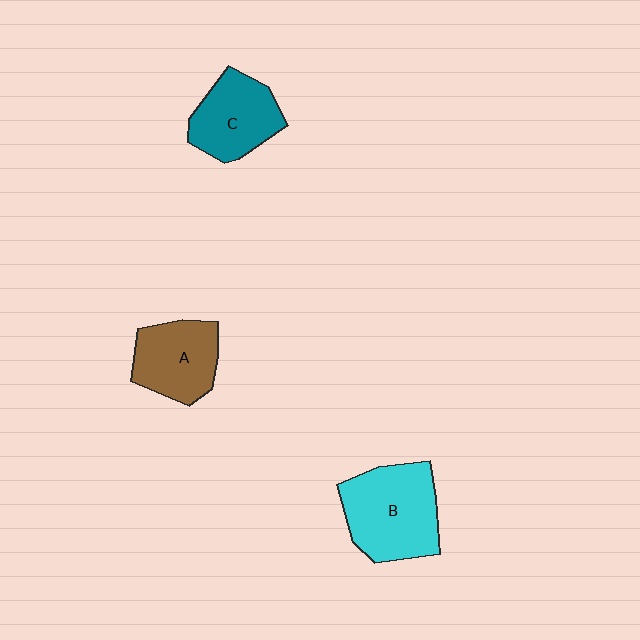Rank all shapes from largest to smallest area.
From largest to smallest: B (cyan), C (teal), A (brown).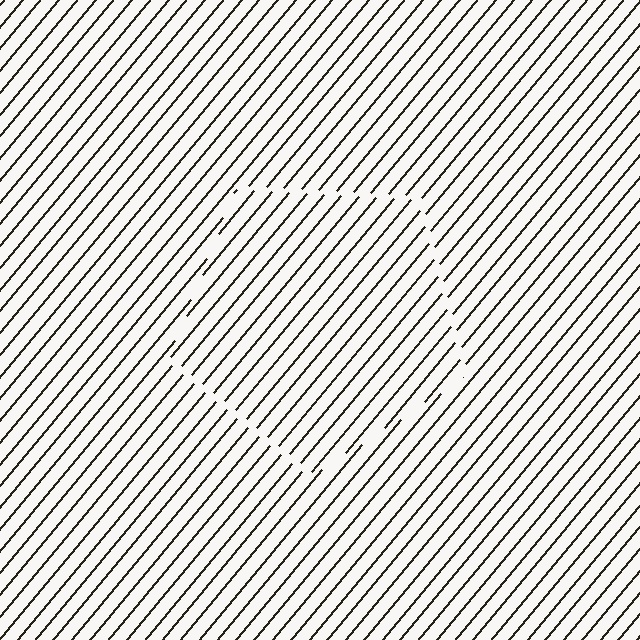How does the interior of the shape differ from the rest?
The interior of the shape contains the same grating, shifted by half a period — the contour is defined by the phase discontinuity where line-ends from the inner and outer gratings abut.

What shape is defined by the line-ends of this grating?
An illusory pentagon. The interior of the shape contains the same grating, shifted by half a period — the contour is defined by the phase discontinuity where line-ends from the inner and outer gratings abut.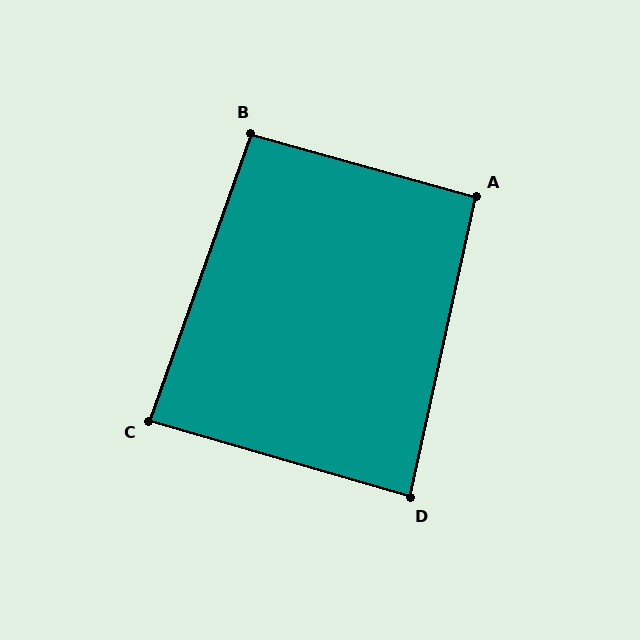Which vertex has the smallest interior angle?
D, at approximately 86 degrees.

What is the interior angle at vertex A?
Approximately 93 degrees (approximately right).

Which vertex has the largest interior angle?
B, at approximately 94 degrees.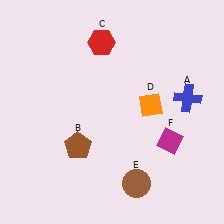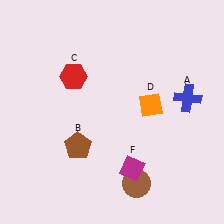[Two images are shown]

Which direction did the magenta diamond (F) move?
The magenta diamond (F) moved left.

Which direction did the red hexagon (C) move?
The red hexagon (C) moved down.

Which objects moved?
The objects that moved are: the red hexagon (C), the magenta diamond (F).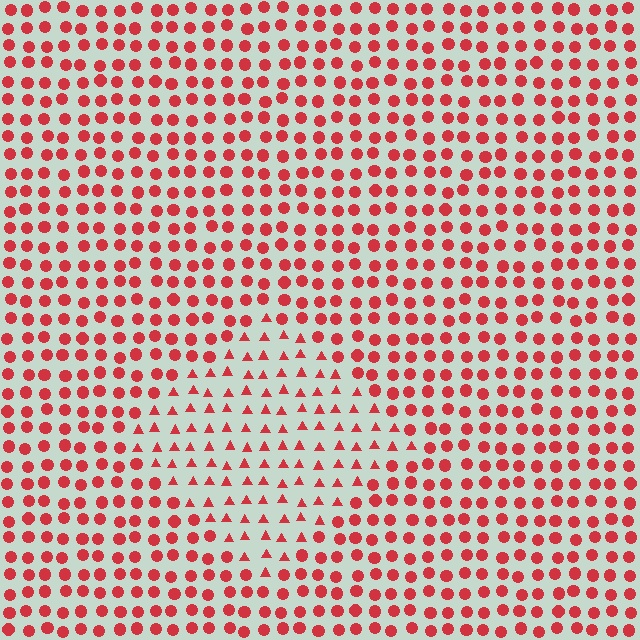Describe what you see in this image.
The image is filled with small red elements arranged in a uniform grid. A diamond-shaped region contains triangles, while the surrounding area contains circles. The boundary is defined purely by the change in element shape.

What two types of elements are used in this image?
The image uses triangles inside the diamond region and circles outside it.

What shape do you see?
I see a diamond.